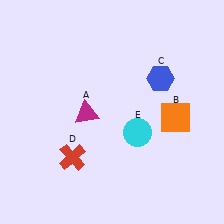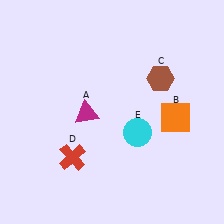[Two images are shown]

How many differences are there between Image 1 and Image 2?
There is 1 difference between the two images.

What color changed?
The hexagon (C) changed from blue in Image 1 to brown in Image 2.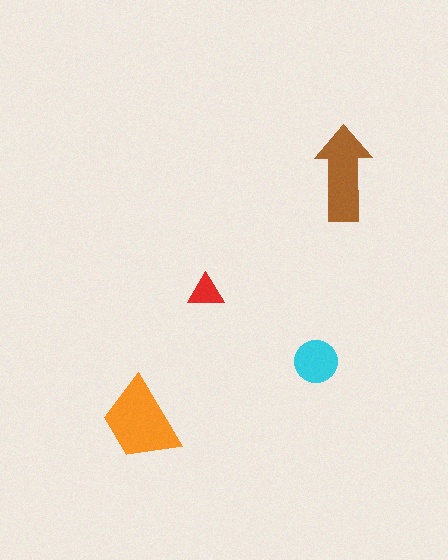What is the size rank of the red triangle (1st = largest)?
4th.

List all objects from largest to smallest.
The orange trapezoid, the brown arrow, the cyan circle, the red triangle.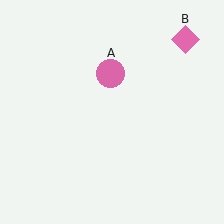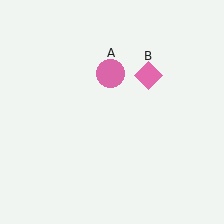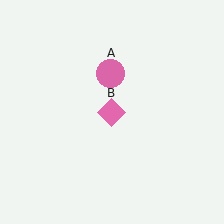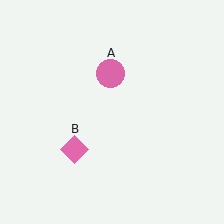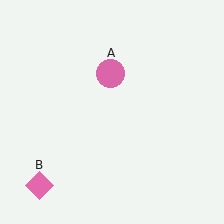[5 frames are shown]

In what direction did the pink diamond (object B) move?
The pink diamond (object B) moved down and to the left.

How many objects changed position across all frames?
1 object changed position: pink diamond (object B).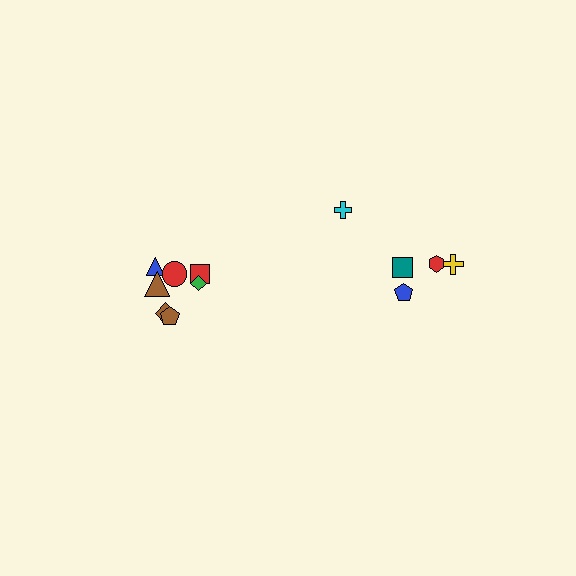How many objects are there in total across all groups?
There are 12 objects.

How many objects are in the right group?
There are 5 objects.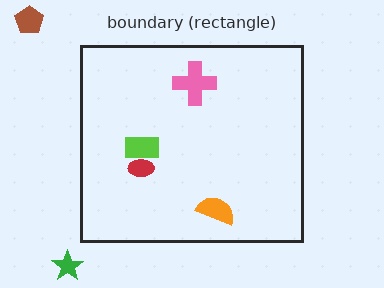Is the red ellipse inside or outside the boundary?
Inside.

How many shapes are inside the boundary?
4 inside, 2 outside.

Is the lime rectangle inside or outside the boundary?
Inside.